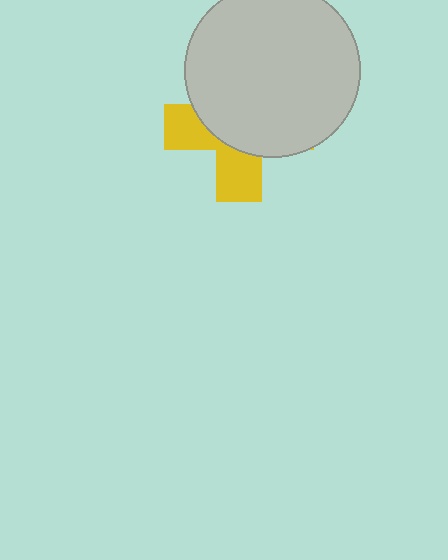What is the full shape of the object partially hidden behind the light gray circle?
The partially hidden object is a yellow cross.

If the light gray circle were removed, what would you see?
You would see the complete yellow cross.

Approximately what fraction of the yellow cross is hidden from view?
Roughly 63% of the yellow cross is hidden behind the light gray circle.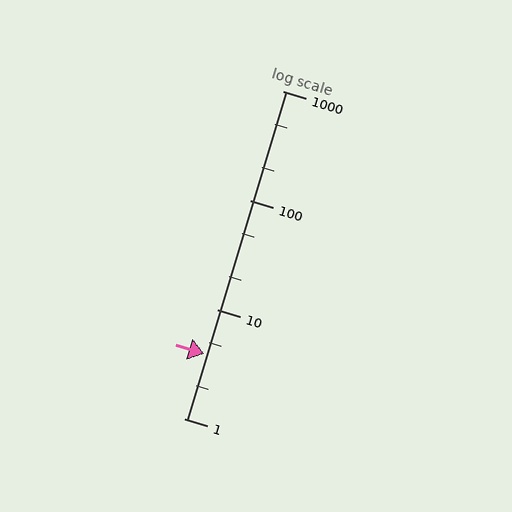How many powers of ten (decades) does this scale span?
The scale spans 3 decades, from 1 to 1000.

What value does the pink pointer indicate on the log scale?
The pointer indicates approximately 3.9.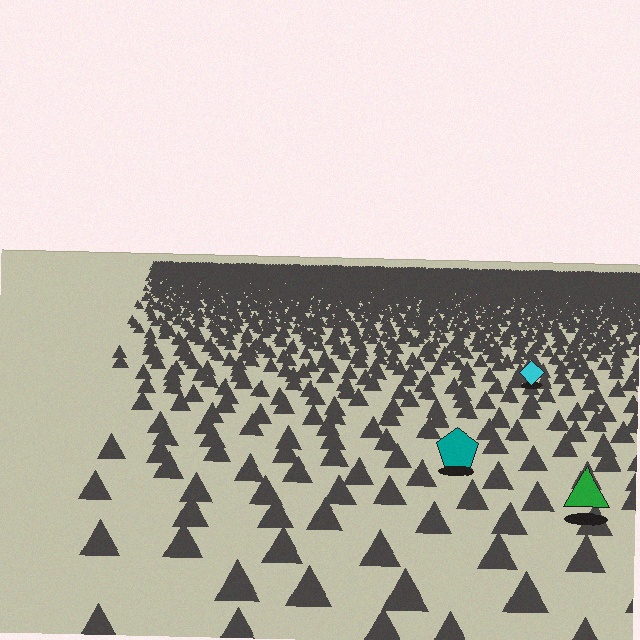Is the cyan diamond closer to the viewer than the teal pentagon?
No. The teal pentagon is closer — you can tell from the texture gradient: the ground texture is coarser near it.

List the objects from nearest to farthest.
From nearest to farthest: the green triangle, the teal pentagon, the cyan diamond.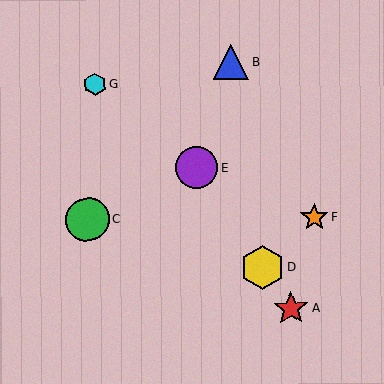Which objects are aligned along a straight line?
Objects A, D, E are aligned along a straight line.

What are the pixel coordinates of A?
Object A is at (291, 308).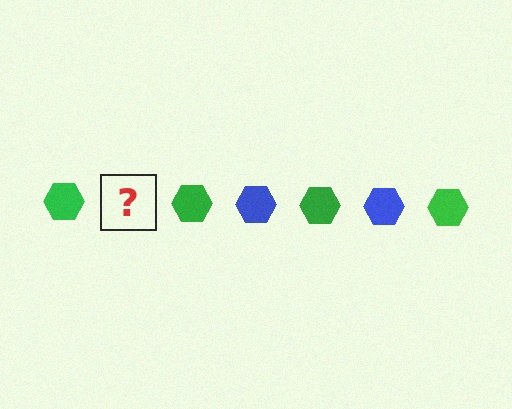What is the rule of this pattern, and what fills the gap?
The rule is that the pattern cycles through green, blue hexagons. The gap should be filled with a blue hexagon.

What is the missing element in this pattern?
The missing element is a blue hexagon.